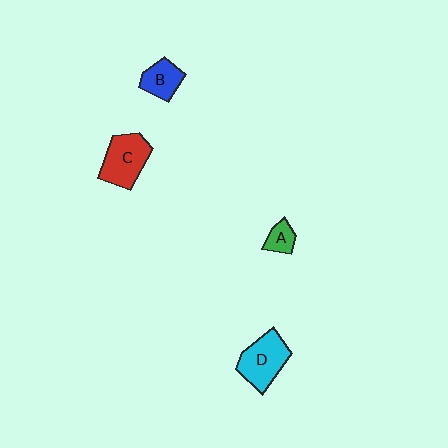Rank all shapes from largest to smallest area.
From largest to smallest: D (cyan), C (red), B (blue), A (green).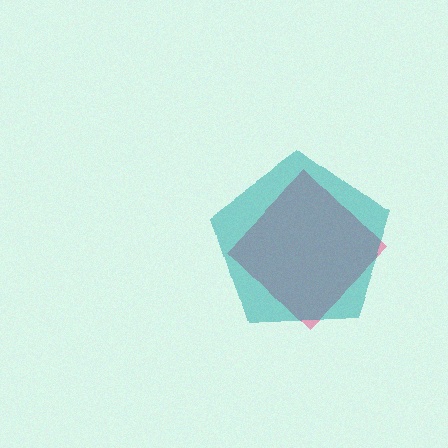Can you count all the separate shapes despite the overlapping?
Yes, there are 2 separate shapes.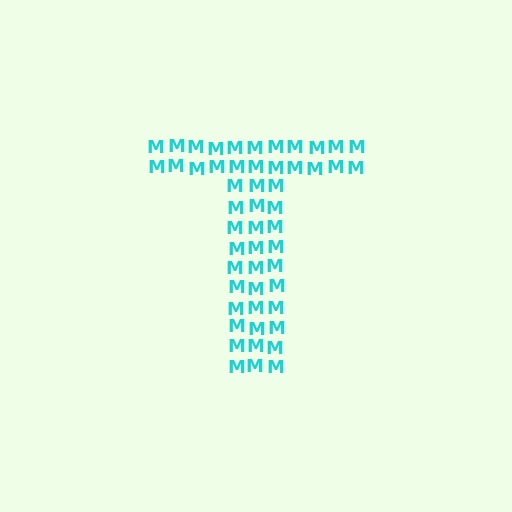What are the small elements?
The small elements are letter M's.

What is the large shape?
The large shape is the letter T.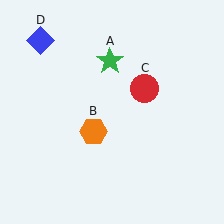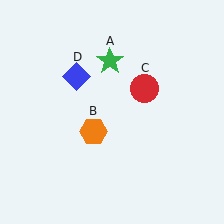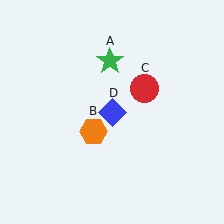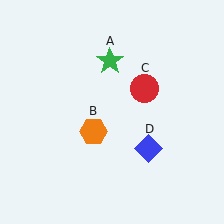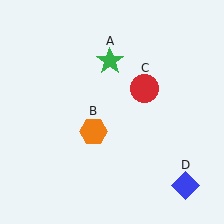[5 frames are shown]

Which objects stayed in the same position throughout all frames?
Green star (object A) and orange hexagon (object B) and red circle (object C) remained stationary.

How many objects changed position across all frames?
1 object changed position: blue diamond (object D).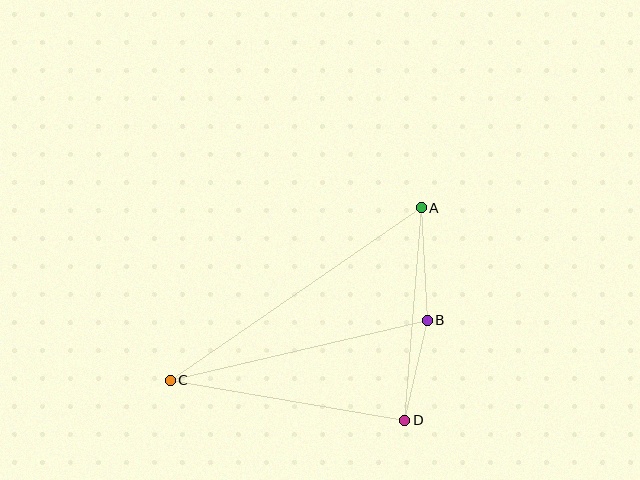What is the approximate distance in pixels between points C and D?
The distance between C and D is approximately 238 pixels.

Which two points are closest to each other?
Points B and D are closest to each other.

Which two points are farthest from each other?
Points A and C are farthest from each other.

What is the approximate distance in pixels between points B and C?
The distance between B and C is approximately 264 pixels.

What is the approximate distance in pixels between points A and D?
The distance between A and D is approximately 213 pixels.